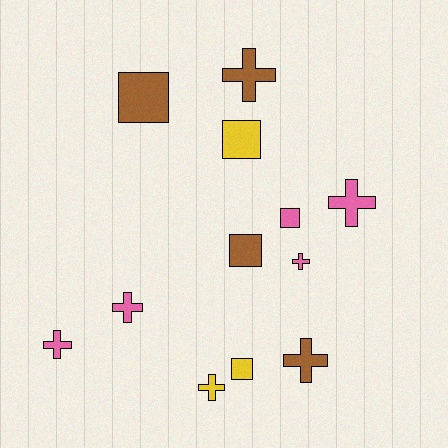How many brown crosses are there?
There are 2 brown crosses.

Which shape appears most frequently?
Cross, with 7 objects.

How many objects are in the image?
There are 12 objects.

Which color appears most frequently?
Pink, with 5 objects.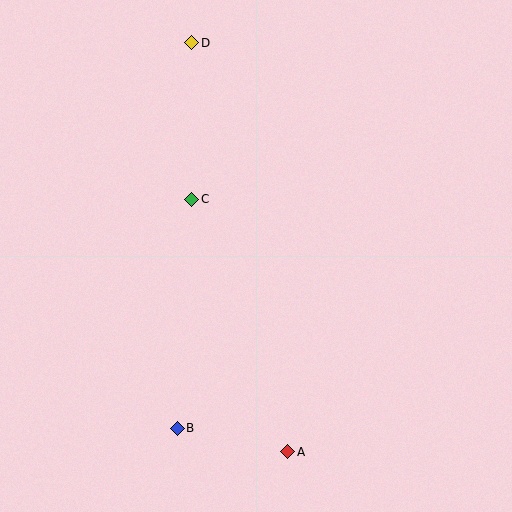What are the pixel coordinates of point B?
Point B is at (177, 428).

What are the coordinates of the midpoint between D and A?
The midpoint between D and A is at (240, 247).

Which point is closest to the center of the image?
Point C at (192, 199) is closest to the center.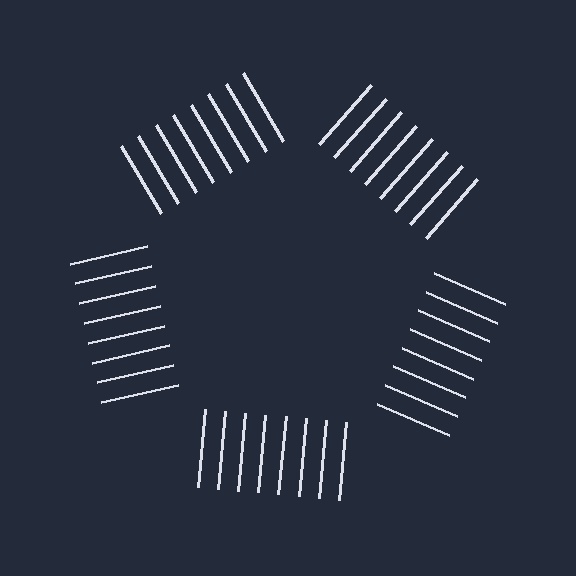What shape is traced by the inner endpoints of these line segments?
An illusory pentagon — the line segments terminate on its edges but no continuous stroke is drawn.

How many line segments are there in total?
40 — 8 along each of the 5 edges.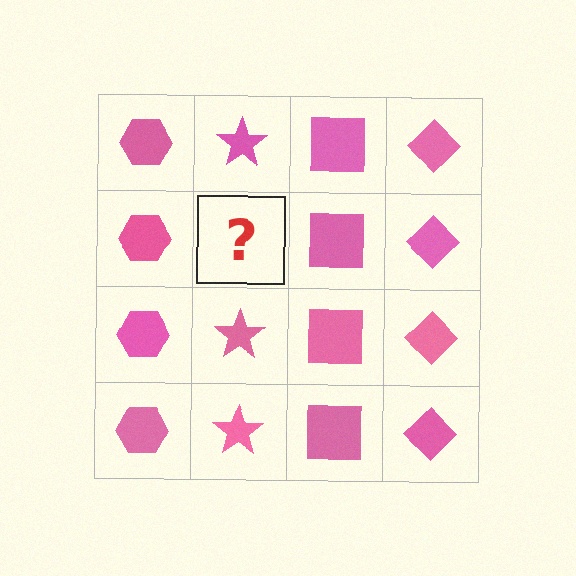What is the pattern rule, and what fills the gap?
The rule is that each column has a consistent shape. The gap should be filled with a pink star.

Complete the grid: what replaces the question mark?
The question mark should be replaced with a pink star.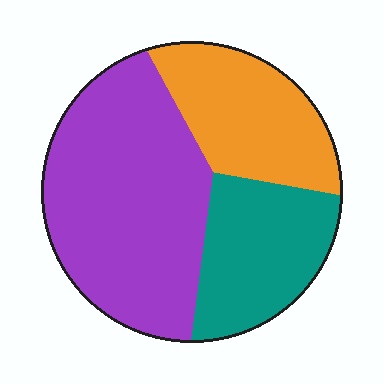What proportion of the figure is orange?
Orange covers about 25% of the figure.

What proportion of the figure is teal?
Teal takes up less than a quarter of the figure.